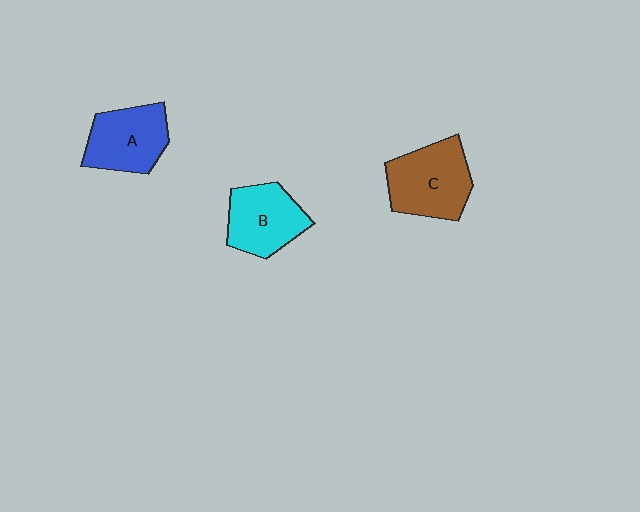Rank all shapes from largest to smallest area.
From largest to smallest: C (brown), A (blue), B (cyan).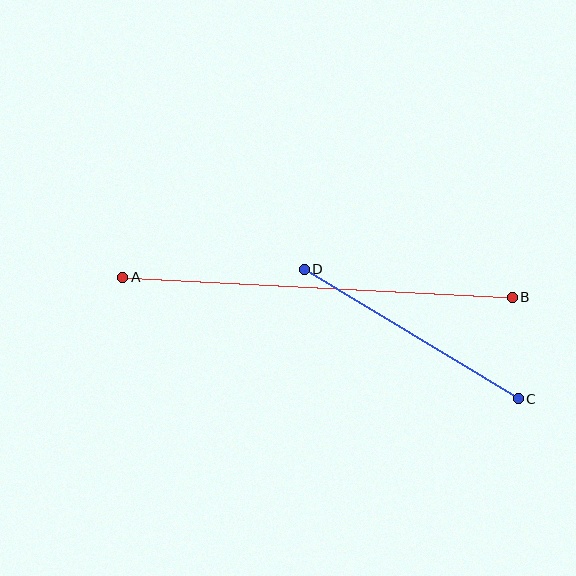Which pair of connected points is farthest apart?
Points A and B are farthest apart.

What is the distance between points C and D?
The distance is approximately 250 pixels.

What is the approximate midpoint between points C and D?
The midpoint is at approximately (411, 334) pixels.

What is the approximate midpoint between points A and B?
The midpoint is at approximately (317, 287) pixels.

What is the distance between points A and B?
The distance is approximately 390 pixels.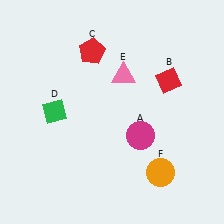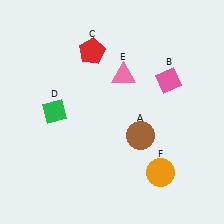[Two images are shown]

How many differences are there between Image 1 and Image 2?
There are 2 differences between the two images.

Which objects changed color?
A changed from magenta to brown. B changed from red to pink.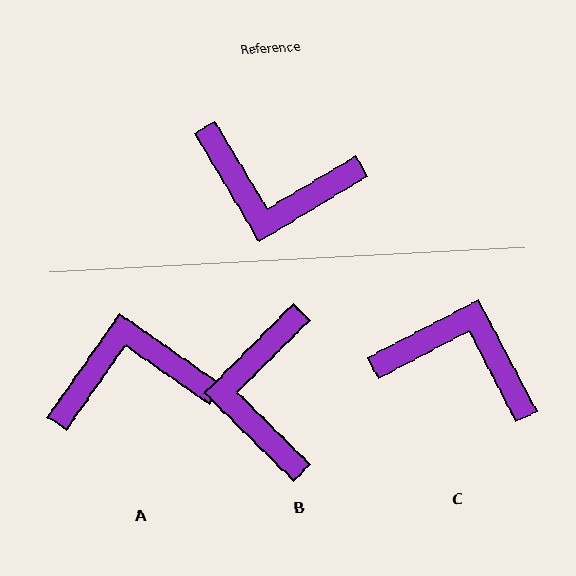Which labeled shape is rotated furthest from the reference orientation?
C, about 176 degrees away.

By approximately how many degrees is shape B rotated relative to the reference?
Approximately 76 degrees clockwise.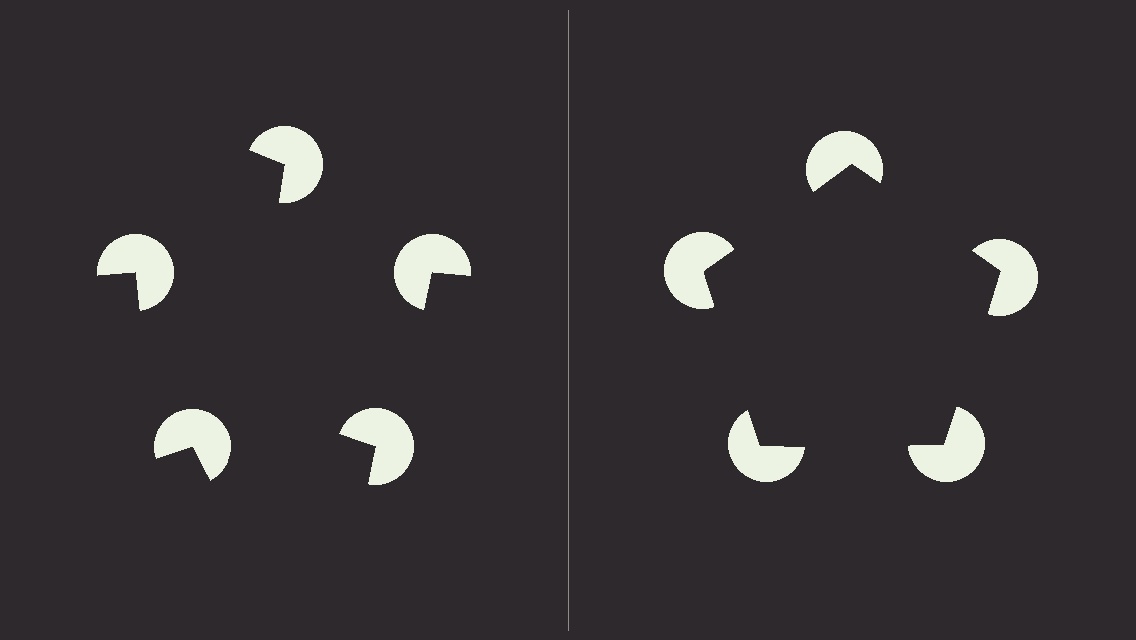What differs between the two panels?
The pac-man discs are positioned identically on both sides; only the wedge orientations differ. On the right they align to a pentagon; on the left they are misaligned.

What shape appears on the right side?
An illusory pentagon.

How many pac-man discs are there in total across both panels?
10 — 5 on each side.